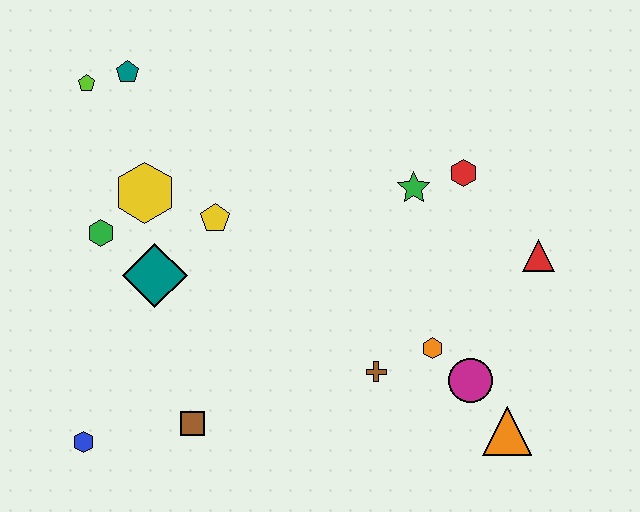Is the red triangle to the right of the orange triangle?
Yes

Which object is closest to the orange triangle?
The magenta circle is closest to the orange triangle.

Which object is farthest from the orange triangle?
The lime pentagon is farthest from the orange triangle.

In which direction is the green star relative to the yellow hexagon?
The green star is to the right of the yellow hexagon.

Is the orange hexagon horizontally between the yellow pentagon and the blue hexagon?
No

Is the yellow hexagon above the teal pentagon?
No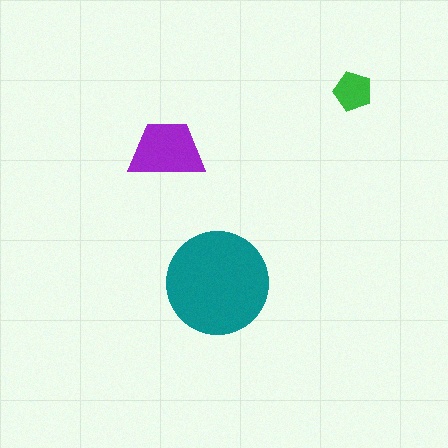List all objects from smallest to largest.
The green pentagon, the purple trapezoid, the teal circle.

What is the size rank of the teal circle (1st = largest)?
1st.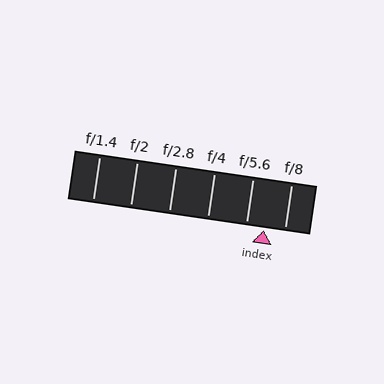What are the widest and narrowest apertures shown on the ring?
The widest aperture shown is f/1.4 and the narrowest is f/8.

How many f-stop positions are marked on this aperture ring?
There are 6 f-stop positions marked.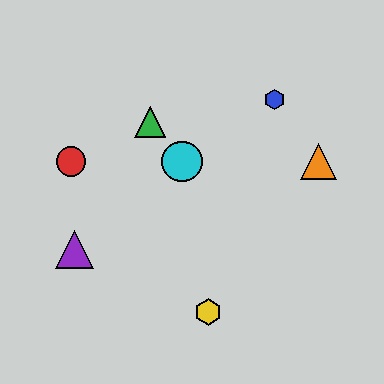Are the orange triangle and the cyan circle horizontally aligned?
Yes, both are at y≈162.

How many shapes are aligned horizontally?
3 shapes (the red circle, the orange triangle, the cyan circle) are aligned horizontally.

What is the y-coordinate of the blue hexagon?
The blue hexagon is at y≈100.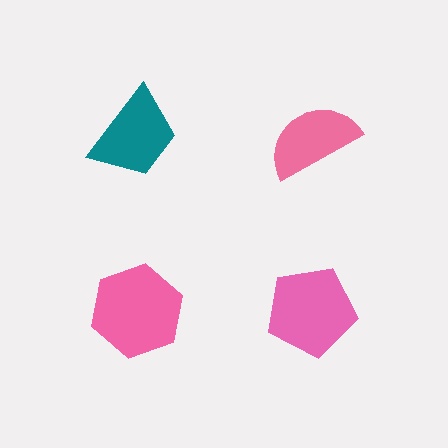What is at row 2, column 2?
A pink pentagon.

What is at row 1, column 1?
A teal trapezoid.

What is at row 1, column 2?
A pink semicircle.